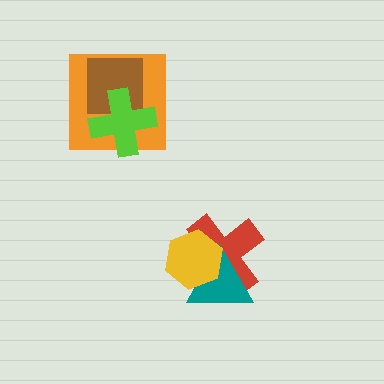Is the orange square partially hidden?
Yes, it is partially covered by another shape.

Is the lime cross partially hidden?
No, no other shape covers it.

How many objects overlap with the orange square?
2 objects overlap with the orange square.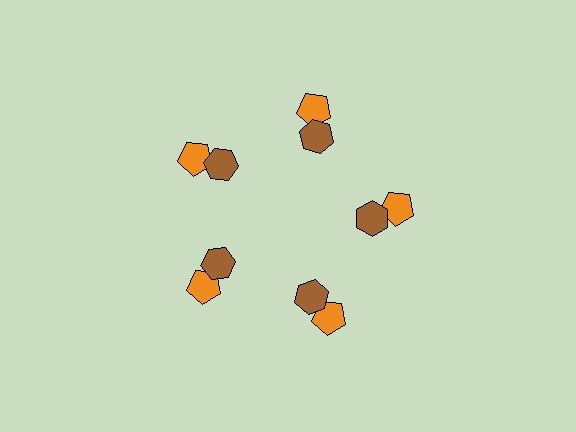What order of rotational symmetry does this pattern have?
This pattern has 5-fold rotational symmetry.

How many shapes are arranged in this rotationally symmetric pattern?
There are 10 shapes, arranged in 5 groups of 2.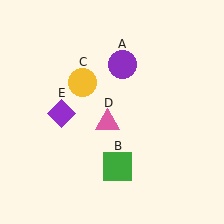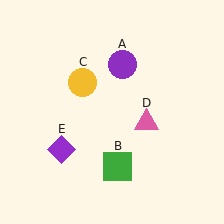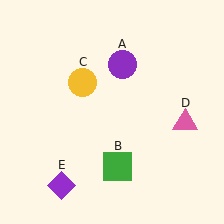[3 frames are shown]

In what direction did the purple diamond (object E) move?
The purple diamond (object E) moved down.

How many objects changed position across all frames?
2 objects changed position: pink triangle (object D), purple diamond (object E).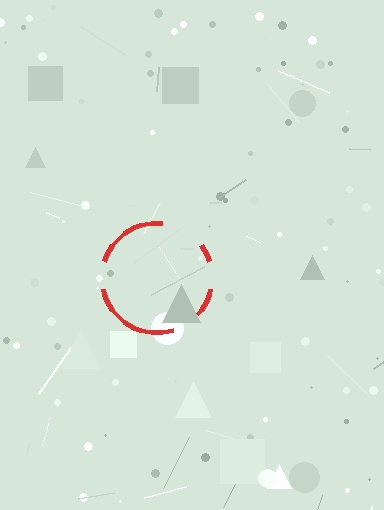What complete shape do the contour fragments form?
The contour fragments form a circle.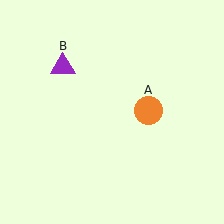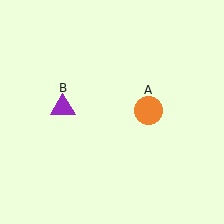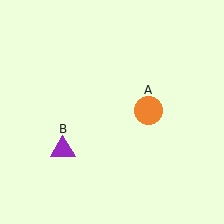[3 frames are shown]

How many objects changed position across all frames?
1 object changed position: purple triangle (object B).